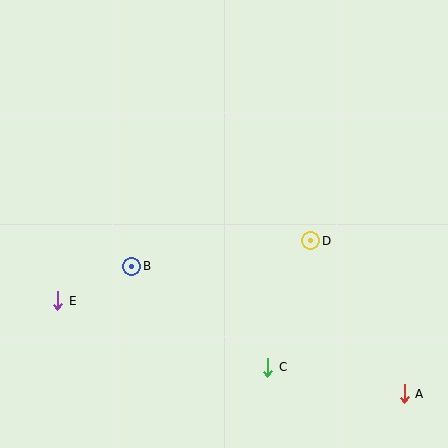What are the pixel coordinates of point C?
Point C is at (268, 367).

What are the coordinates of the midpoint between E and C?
The midpoint between E and C is at (163, 334).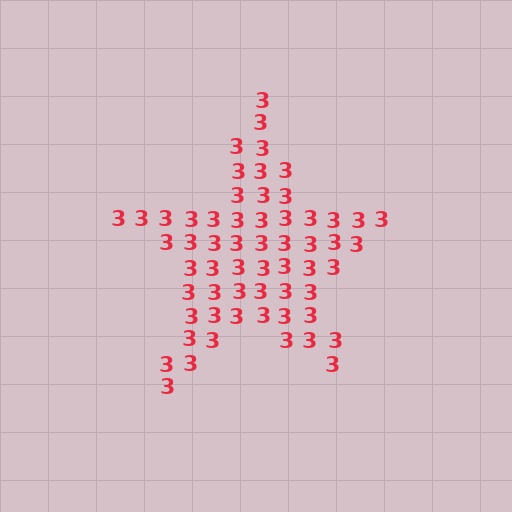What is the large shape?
The large shape is a star.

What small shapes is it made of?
It is made of small digit 3's.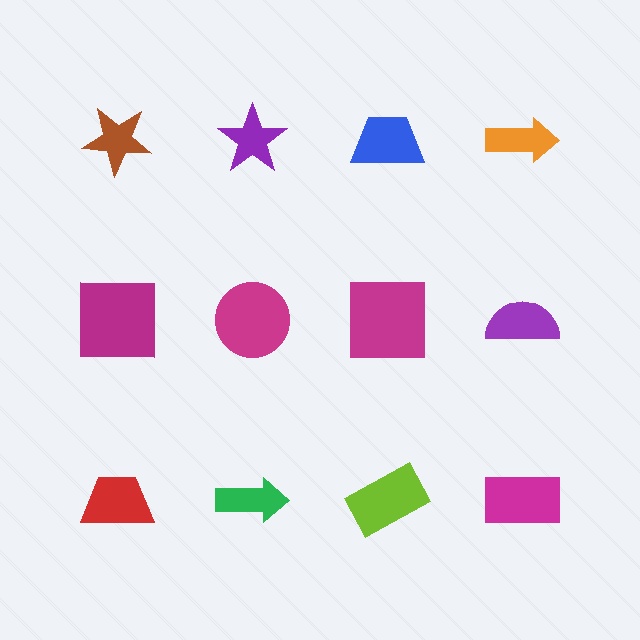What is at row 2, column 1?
A magenta square.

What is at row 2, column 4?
A purple semicircle.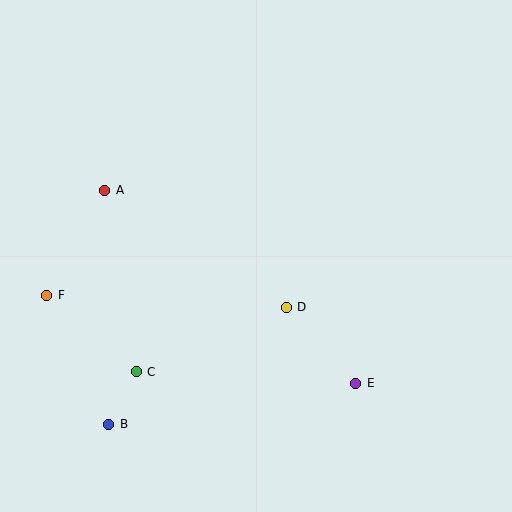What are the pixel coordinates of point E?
Point E is at (356, 383).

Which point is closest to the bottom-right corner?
Point E is closest to the bottom-right corner.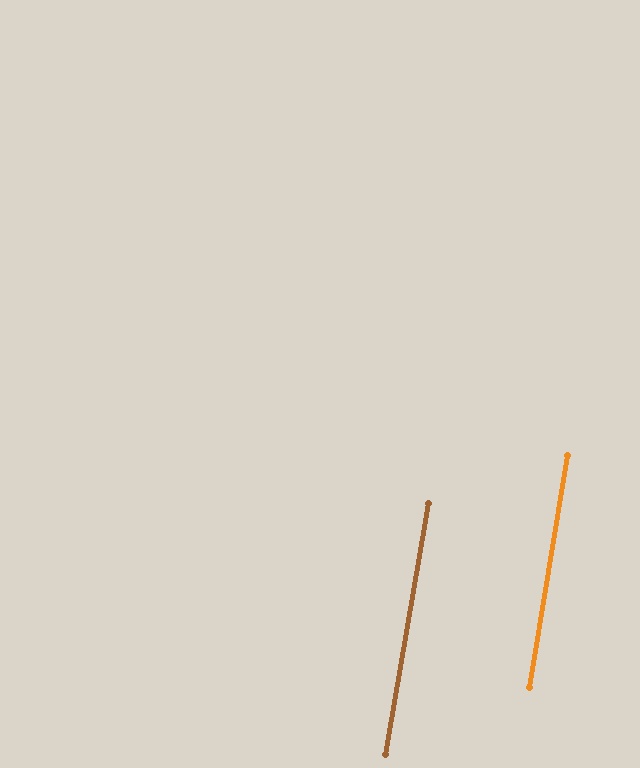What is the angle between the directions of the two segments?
Approximately 0 degrees.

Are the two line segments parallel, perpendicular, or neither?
Parallel — their directions differ by only 0.5°.